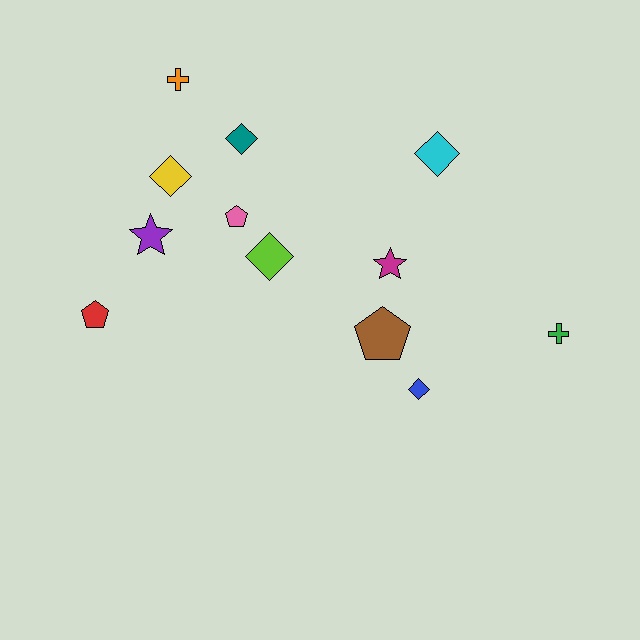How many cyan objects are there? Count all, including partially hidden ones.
There is 1 cyan object.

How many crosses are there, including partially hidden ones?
There are 2 crosses.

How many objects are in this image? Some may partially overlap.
There are 12 objects.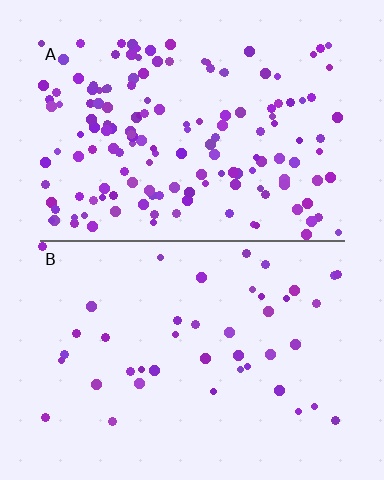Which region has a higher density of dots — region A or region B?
A (the top).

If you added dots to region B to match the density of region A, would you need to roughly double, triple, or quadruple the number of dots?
Approximately quadruple.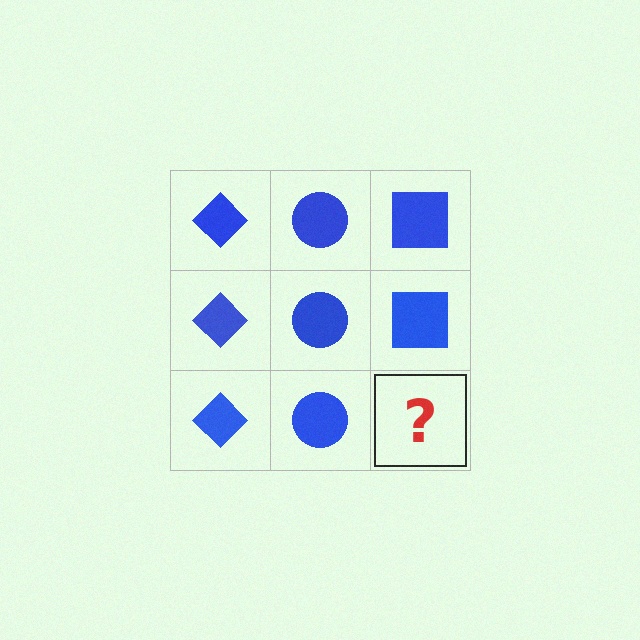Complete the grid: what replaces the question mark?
The question mark should be replaced with a blue square.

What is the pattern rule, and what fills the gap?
The rule is that each column has a consistent shape. The gap should be filled with a blue square.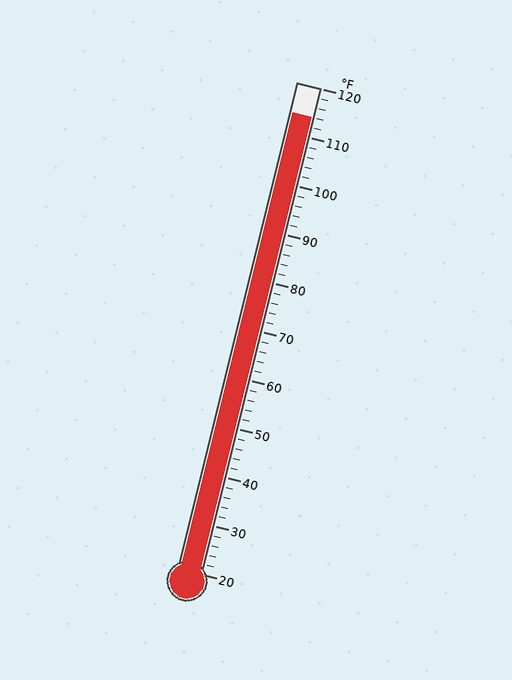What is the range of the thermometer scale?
The thermometer scale ranges from 20°F to 120°F.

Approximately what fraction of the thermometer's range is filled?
The thermometer is filled to approximately 95% of its range.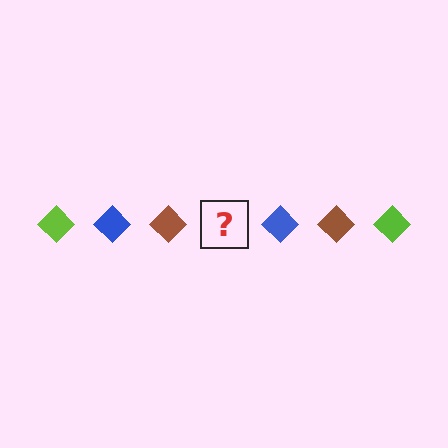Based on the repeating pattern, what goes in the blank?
The blank should be a lime diamond.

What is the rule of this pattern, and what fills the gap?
The rule is that the pattern cycles through lime, blue, brown diamonds. The gap should be filled with a lime diamond.